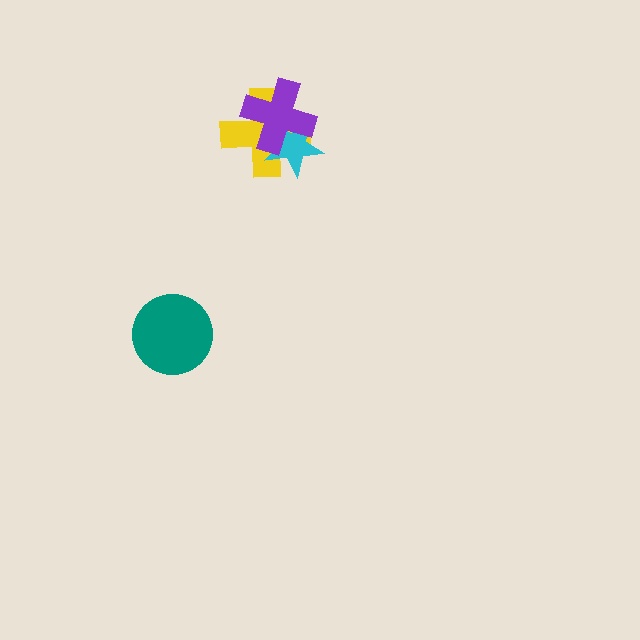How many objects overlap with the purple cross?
2 objects overlap with the purple cross.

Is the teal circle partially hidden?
No, no other shape covers it.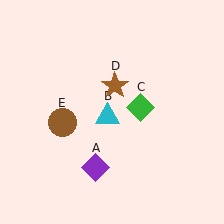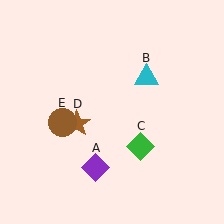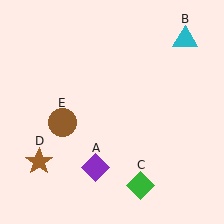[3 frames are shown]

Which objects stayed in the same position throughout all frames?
Purple diamond (object A) and brown circle (object E) remained stationary.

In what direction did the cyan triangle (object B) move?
The cyan triangle (object B) moved up and to the right.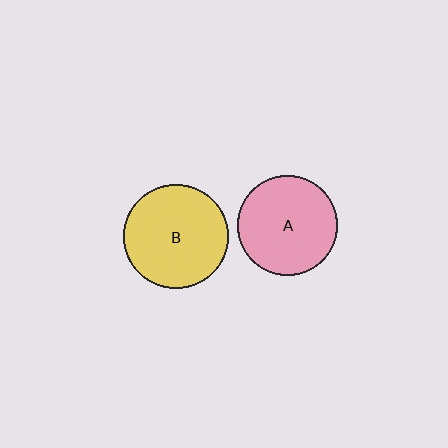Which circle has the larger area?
Circle B (yellow).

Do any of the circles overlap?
No, none of the circles overlap.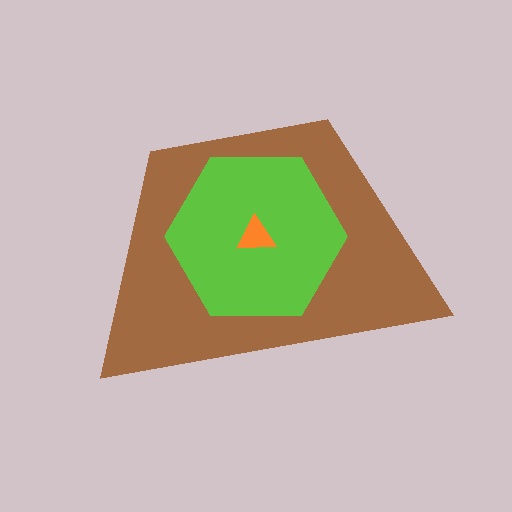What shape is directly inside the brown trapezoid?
The lime hexagon.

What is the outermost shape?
The brown trapezoid.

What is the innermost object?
The orange triangle.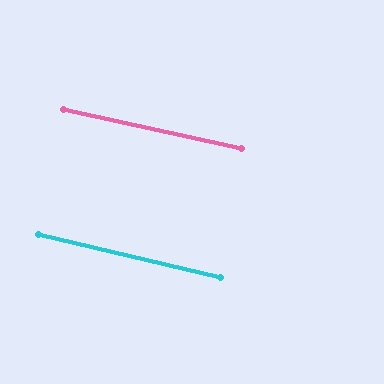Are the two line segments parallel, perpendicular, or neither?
Parallel — their directions differ by only 0.7°.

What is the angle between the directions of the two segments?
Approximately 1 degree.